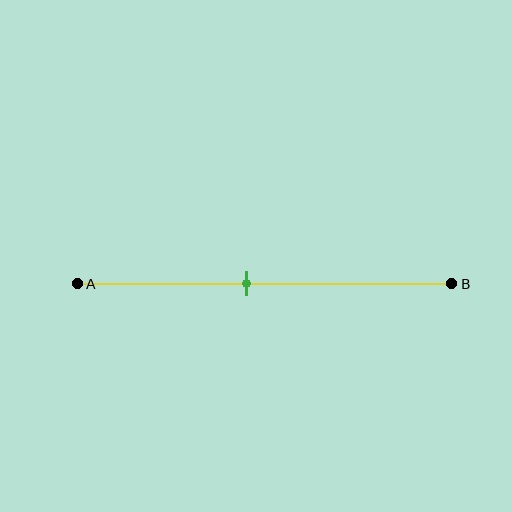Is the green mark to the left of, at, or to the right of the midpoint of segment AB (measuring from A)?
The green mark is to the left of the midpoint of segment AB.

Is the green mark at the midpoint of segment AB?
No, the mark is at about 45% from A, not at the 50% midpoint.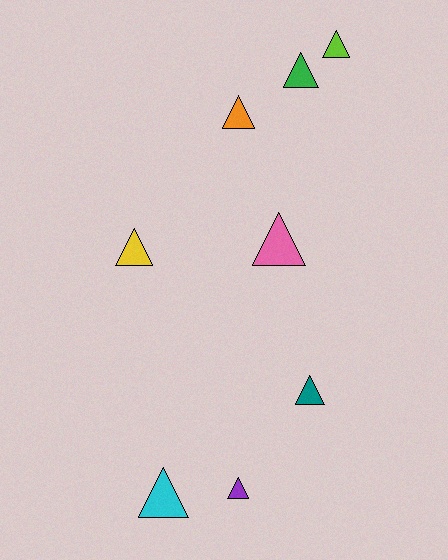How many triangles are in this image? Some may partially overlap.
There are 8 triangles.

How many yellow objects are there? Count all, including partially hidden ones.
There is 1 yellow object.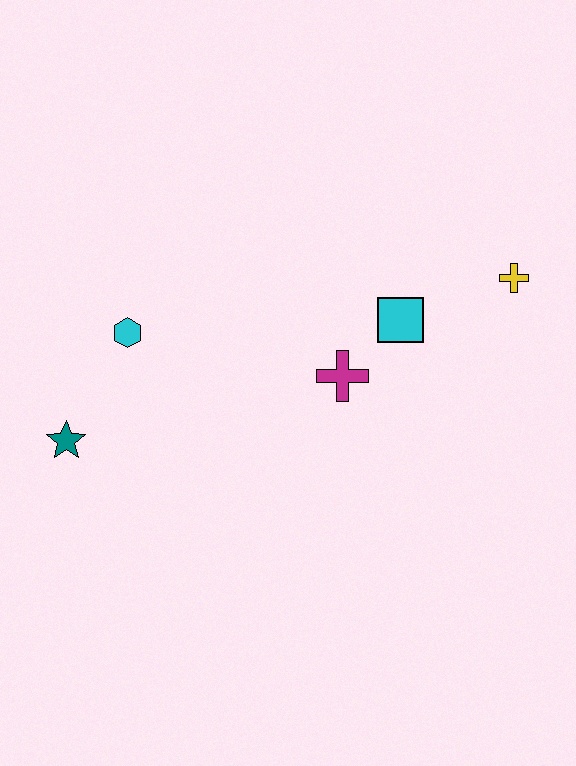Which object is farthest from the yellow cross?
The teal star is farthest from the yellow cross.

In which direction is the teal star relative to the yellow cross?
The teal star is to the left of the yellow cross.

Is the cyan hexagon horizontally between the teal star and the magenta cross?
Yes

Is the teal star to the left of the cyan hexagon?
Yes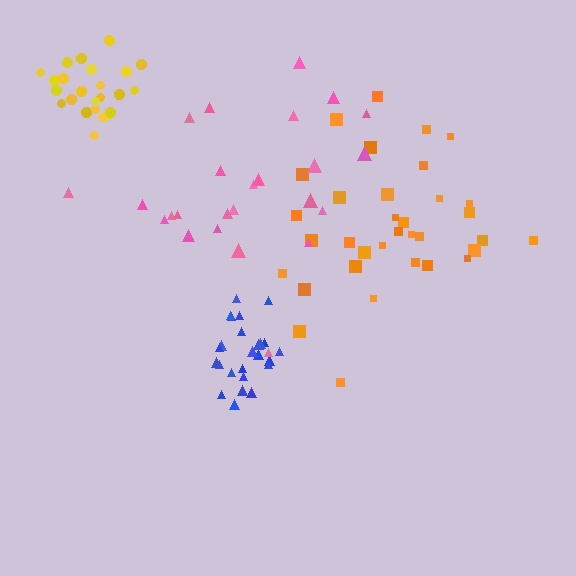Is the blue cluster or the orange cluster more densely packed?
Blue.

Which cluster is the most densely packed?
Blue.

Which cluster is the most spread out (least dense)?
Pink.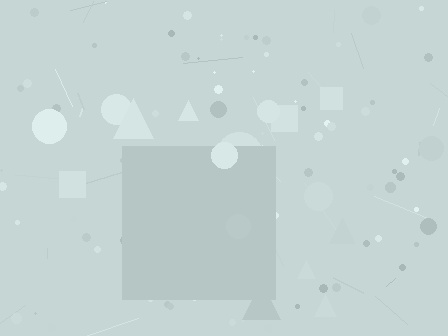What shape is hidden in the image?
A square is hidden in the image.